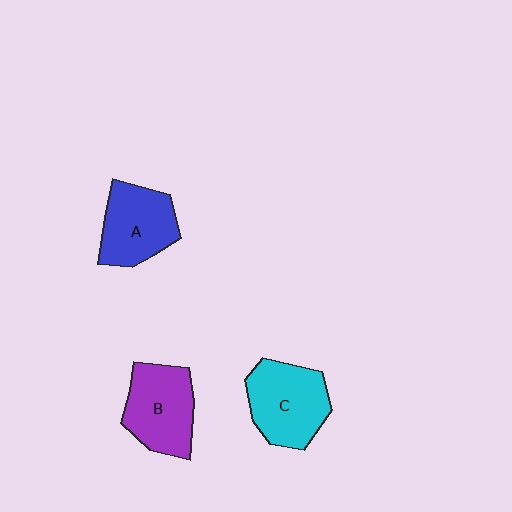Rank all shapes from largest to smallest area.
From largest to smallest: C (cyan), B (purple), A (blue).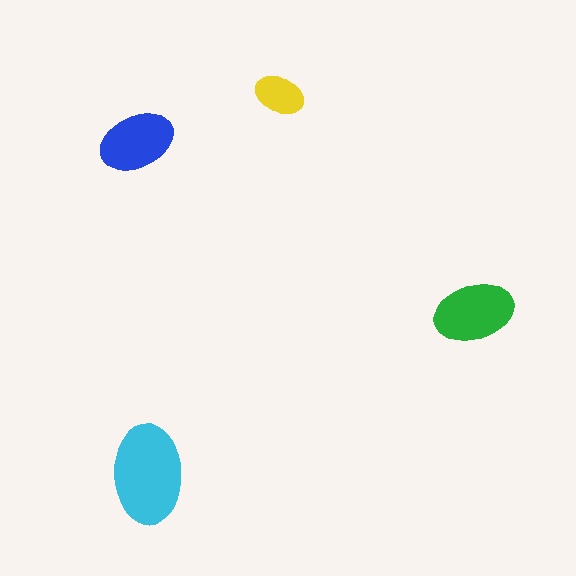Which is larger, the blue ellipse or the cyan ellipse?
The cyan one.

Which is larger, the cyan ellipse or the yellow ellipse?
The cyan one.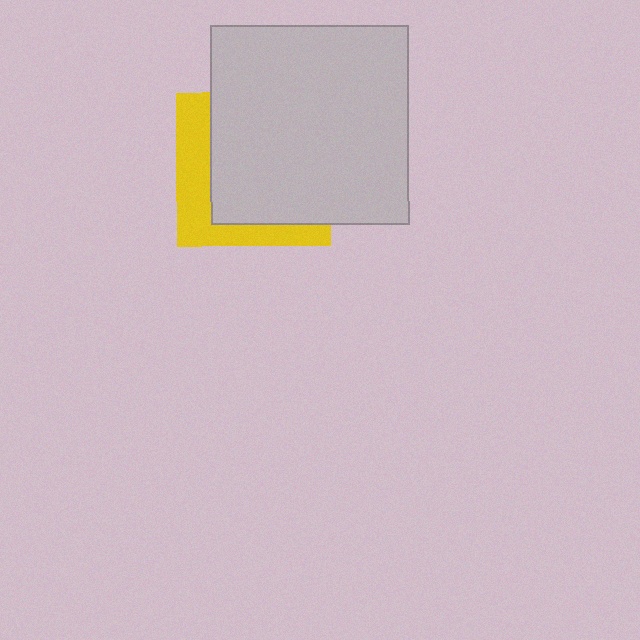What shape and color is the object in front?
The object in front is a light gray square.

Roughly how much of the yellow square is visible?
A small part of it is visible (roughly 32%).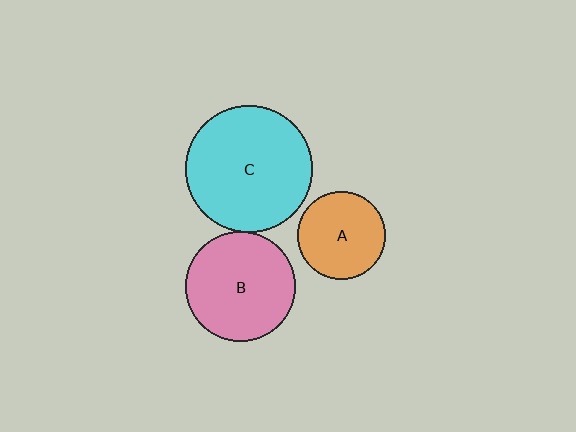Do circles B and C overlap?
Yes.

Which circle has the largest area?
Circle C (cyan).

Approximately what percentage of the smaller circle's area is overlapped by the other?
Approximately 5%.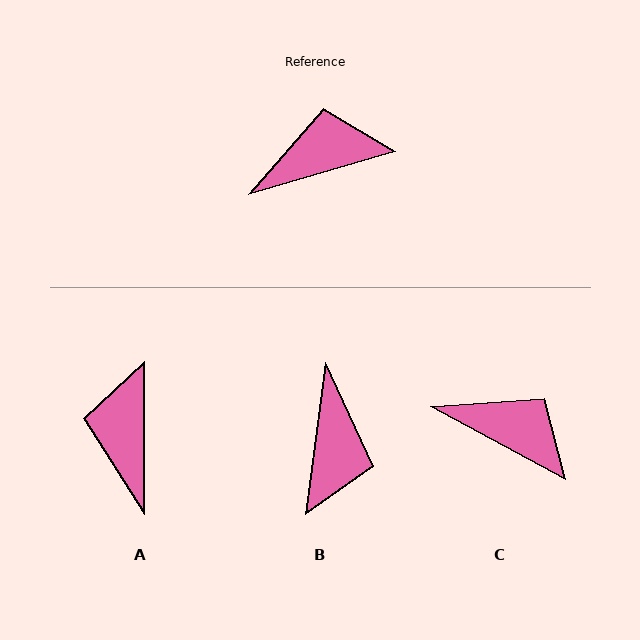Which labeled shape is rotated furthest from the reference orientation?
B, about 114 degrees away.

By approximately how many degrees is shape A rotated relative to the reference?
Approximately 74 degrees counter-clockwise.